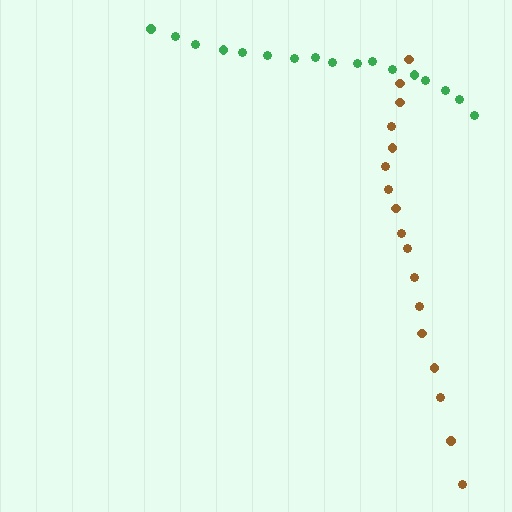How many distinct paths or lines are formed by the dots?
There are 2 distinct paths.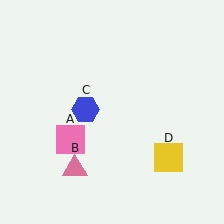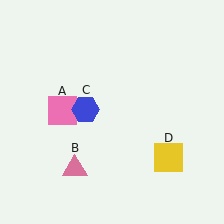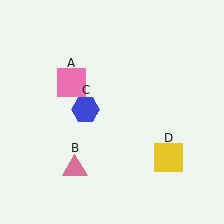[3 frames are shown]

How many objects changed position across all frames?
1 object changed position: pink square (object A).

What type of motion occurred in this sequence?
The pink square (object A) rotated clockwise around the center of the scene.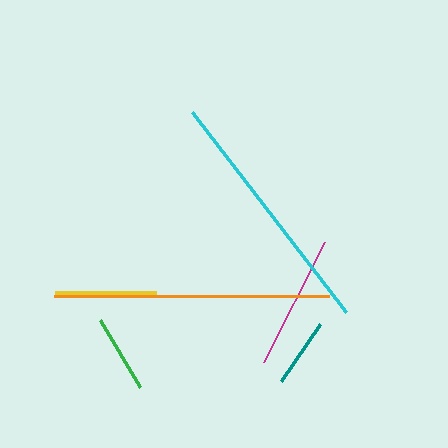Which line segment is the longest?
The orange line is the longest at approximately 275 pixels.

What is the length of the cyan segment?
The cyan segment is approximately 252 pixels long.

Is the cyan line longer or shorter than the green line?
The cyan line is longer than the green line.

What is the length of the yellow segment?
The yellow segment is approximately 101 pixels long.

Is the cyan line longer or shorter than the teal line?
The cyan line is longer than the teal line.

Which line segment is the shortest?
The teal line is the shortest at approximately 69 pixels.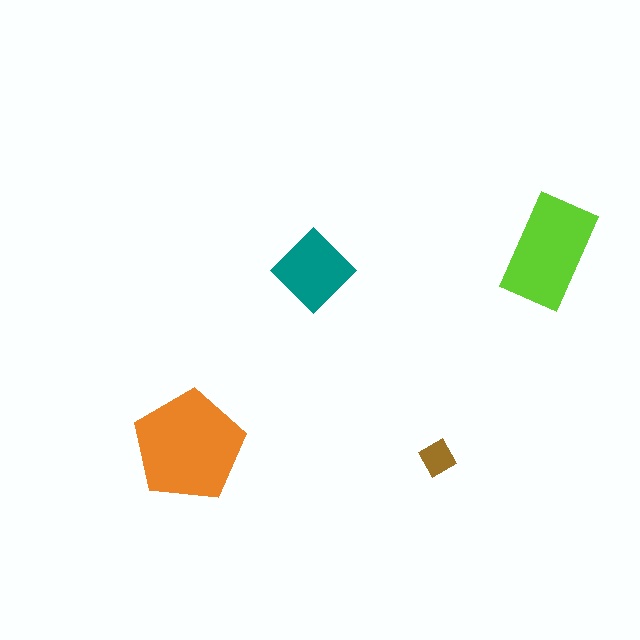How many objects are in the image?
There are 4 objects in the image.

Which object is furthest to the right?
The lime rectangle is rightmost.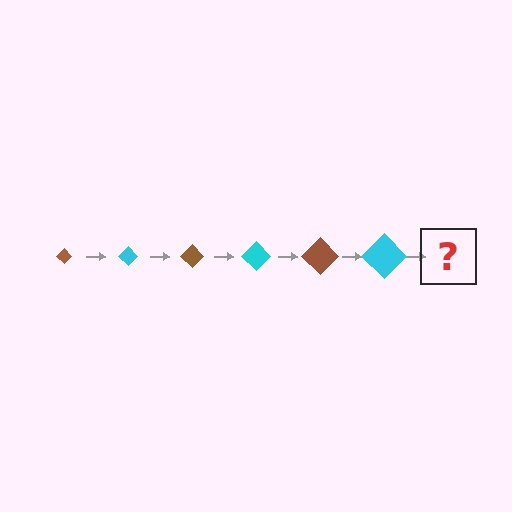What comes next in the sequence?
The next element should be a brown diamond, larger than the previous one.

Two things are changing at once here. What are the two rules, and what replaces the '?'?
The two rules are that the diamond grows larger each step and the color cycles through brown and cyan. The '?' should be a brown diamond, larger than the previous one.